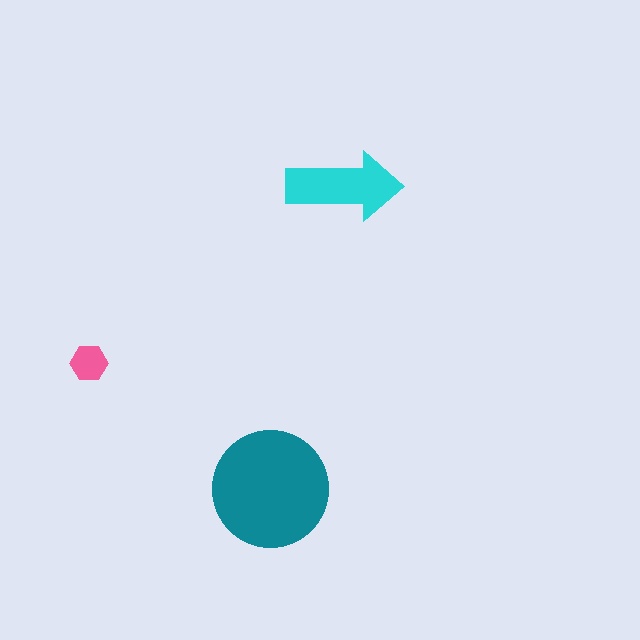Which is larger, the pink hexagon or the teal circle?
The teal circle.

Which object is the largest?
The teal circle.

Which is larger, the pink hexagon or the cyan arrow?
The cyan arrow.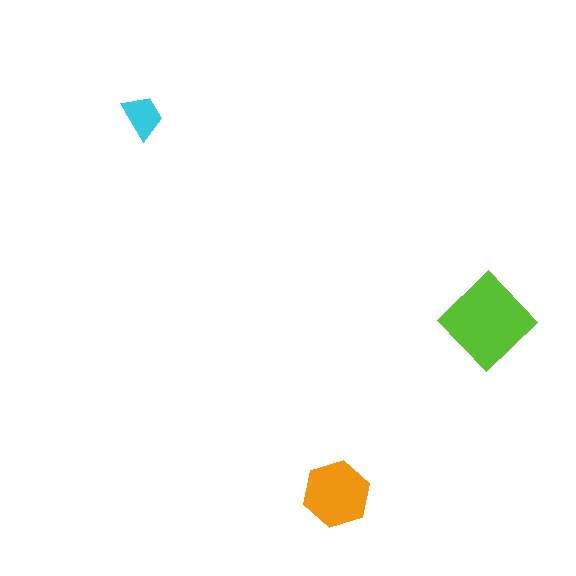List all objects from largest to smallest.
The lime diamond, the orange hexagon, the cyan trapezoid.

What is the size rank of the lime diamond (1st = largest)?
1st.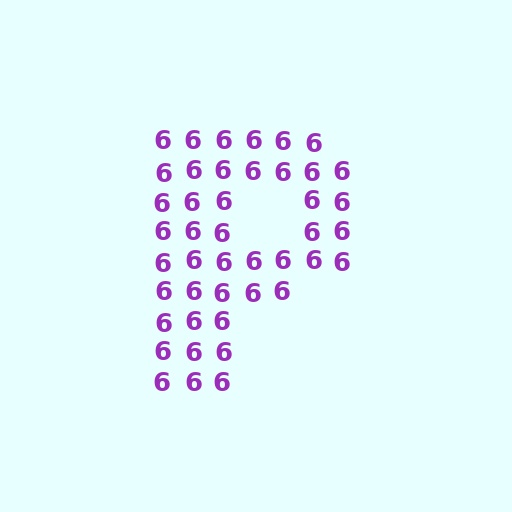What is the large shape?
The large shape is the letter P.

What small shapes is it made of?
It is made of small digit 6's.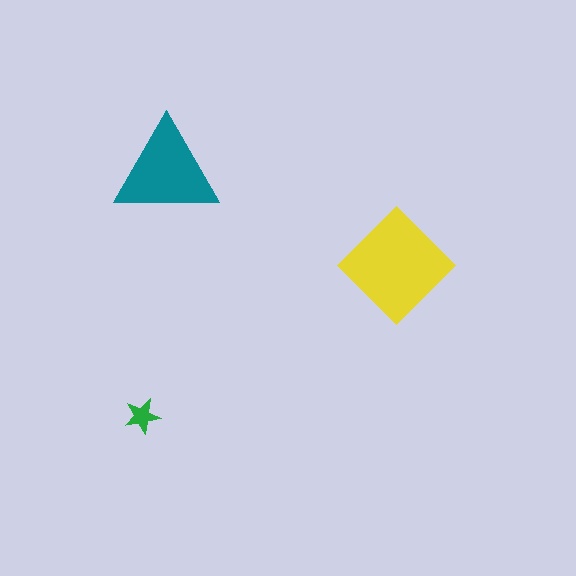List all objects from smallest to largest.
The green star, the teal triangle, the yellow diamond.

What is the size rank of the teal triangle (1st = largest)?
2nd.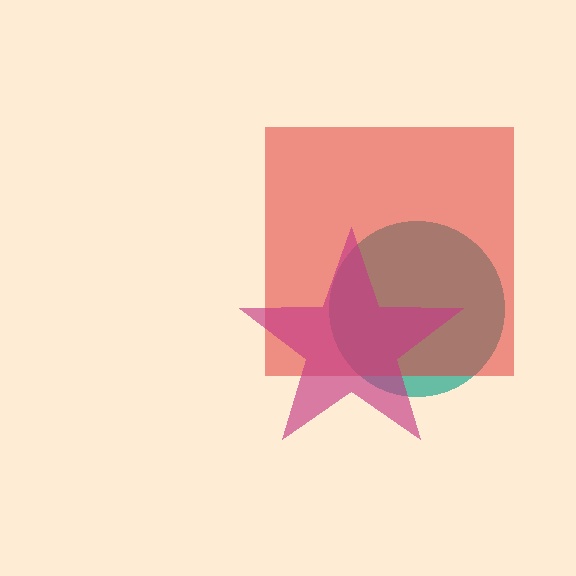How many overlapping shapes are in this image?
There are 3 overlapping shapes in the image.